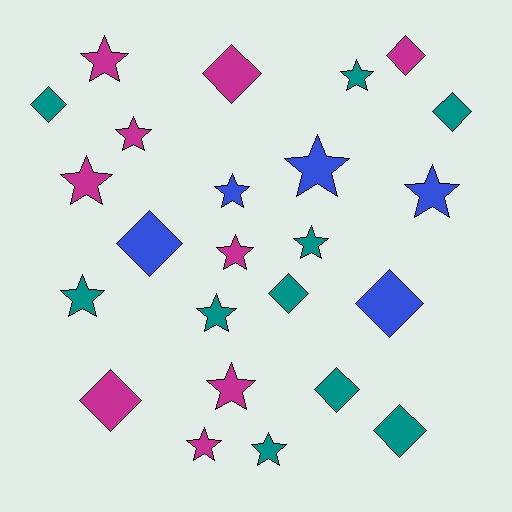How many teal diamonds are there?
There are 5 teal diamonds.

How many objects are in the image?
There are 24 objects.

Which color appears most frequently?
Teal, with 10 objects.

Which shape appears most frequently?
Star, with 14 objects.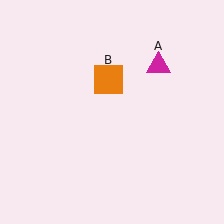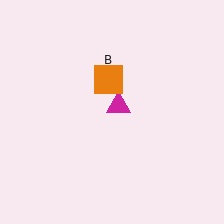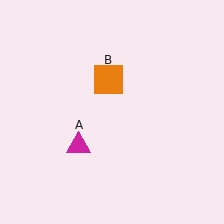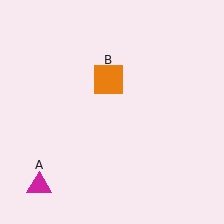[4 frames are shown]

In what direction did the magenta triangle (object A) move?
The magenta triangle (object A) moved down and to the left.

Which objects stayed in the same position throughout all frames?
Orange square (object B) remained stationary.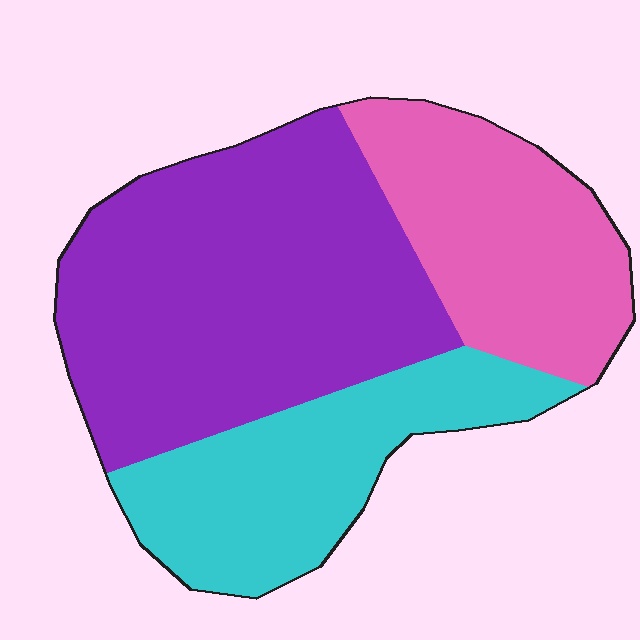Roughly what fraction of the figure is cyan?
Cyan takes up between a quarter and a half of the figure.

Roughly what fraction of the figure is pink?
Pink takes up between a quarter and a half of the figure.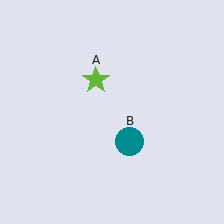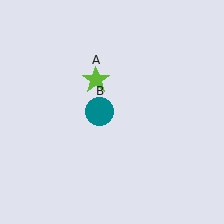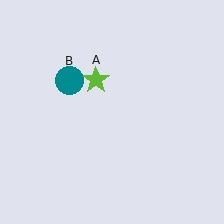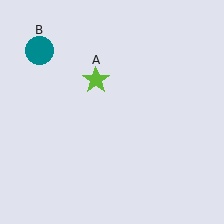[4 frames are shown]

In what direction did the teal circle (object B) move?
The teal circle (object B) moved up and to the left.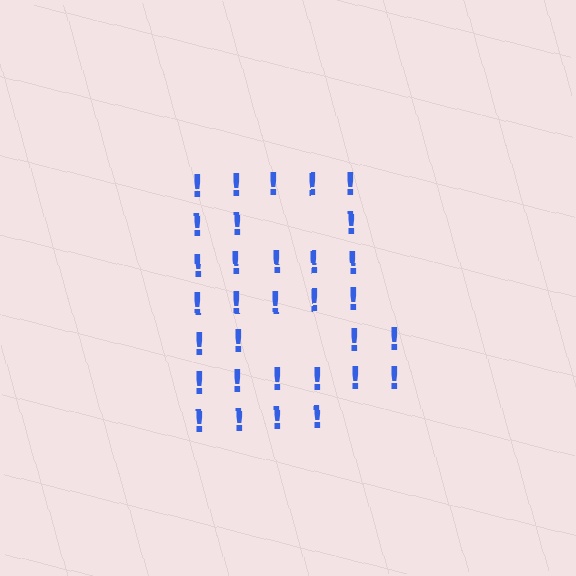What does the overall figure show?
The overall figure shows the letter B.